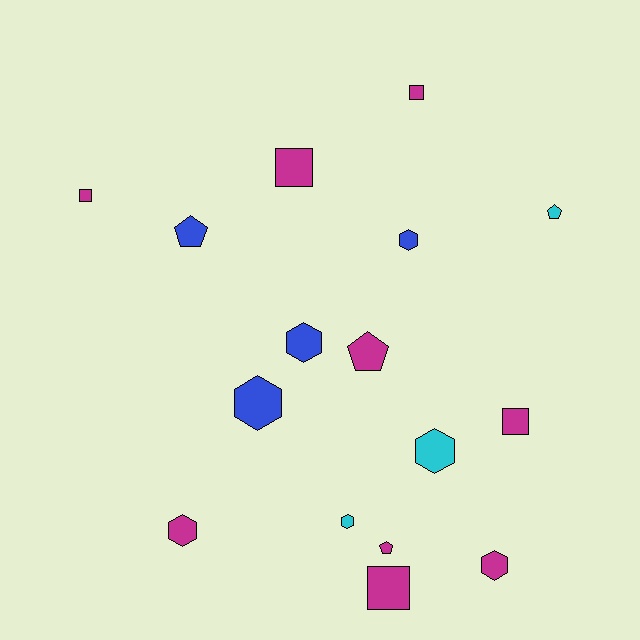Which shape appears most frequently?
Hexagon, with 7 objects.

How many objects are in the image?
There are 16 objects.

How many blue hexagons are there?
There are 3 blue hexagons.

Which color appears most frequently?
Magenta, with 9 objects.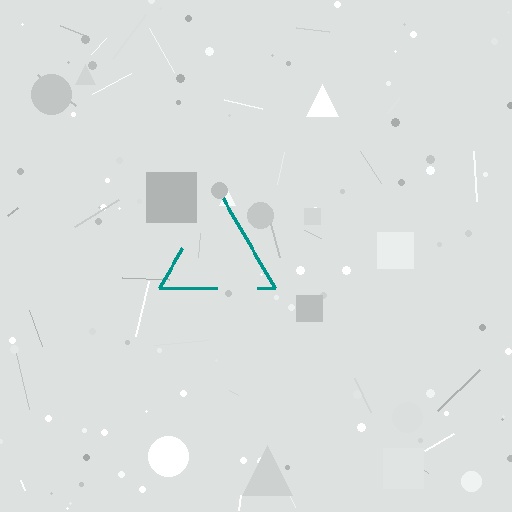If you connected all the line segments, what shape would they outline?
They would outline a triangle.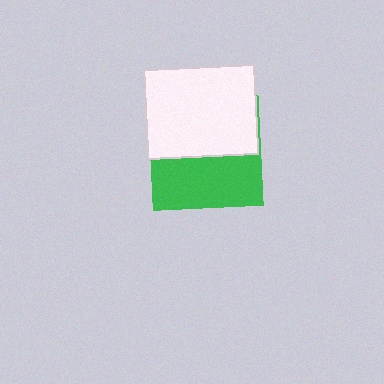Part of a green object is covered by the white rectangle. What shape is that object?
It is a square.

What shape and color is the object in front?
The object in front is a white rectangle.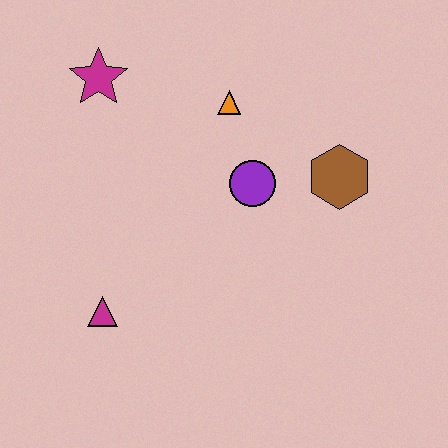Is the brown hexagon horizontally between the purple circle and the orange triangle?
No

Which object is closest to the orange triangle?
The purple circle is closest to the orange triangle.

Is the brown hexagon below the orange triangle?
Yes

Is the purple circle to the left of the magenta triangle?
No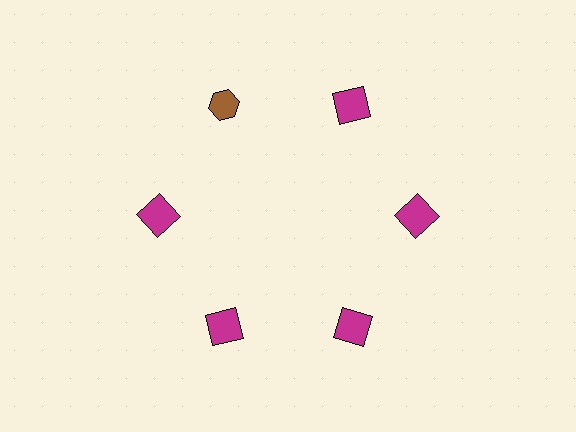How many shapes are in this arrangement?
There are 6 shapes arranged in a ring pattern.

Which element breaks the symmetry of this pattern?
The brown hexagon at roughly the 11 o'clock position breaks the symmetry. All other shapes are magenta squares.